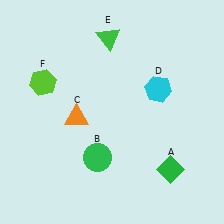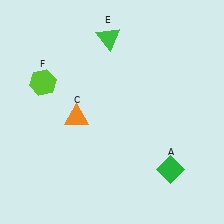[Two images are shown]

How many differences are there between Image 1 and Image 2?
There are 2 differences between the two images.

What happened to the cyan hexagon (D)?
The cyan hexagon (D) was removed in Image 2. It was in the top-right area of Image 1.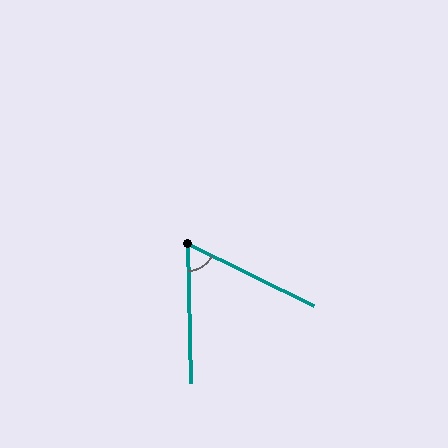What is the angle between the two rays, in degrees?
Approximately 63 degrees.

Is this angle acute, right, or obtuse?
It is acute.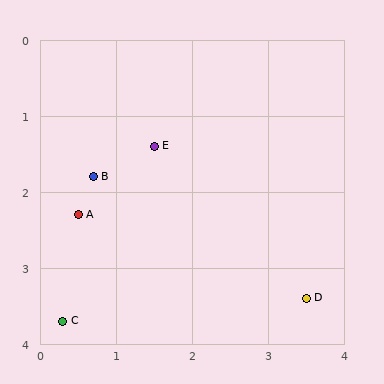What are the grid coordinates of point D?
Point D is at approximately (3.5, 3.4).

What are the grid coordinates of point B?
Point B is at approximately (0.7, 1.8).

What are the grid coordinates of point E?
Point E is at approximately (1.5, 1.4).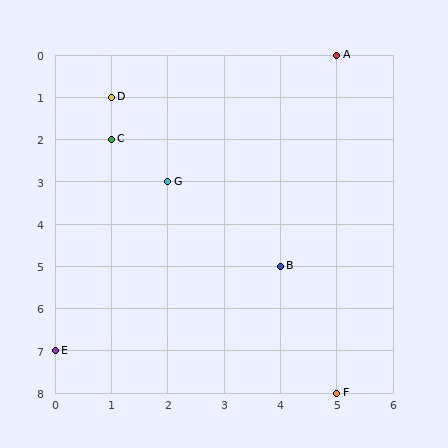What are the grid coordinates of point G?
Point G is at grid coordinates (2, 3).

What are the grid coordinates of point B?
Point B is at grid coordinates (4, 5).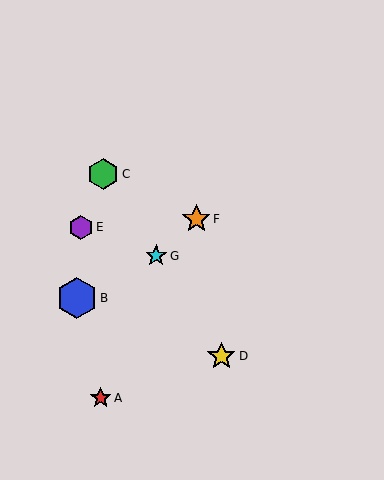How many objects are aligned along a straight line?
3 objects (C, D, G) are aligned along a straight line.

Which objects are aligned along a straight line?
Objects C, D, G are aligned along a straight line.